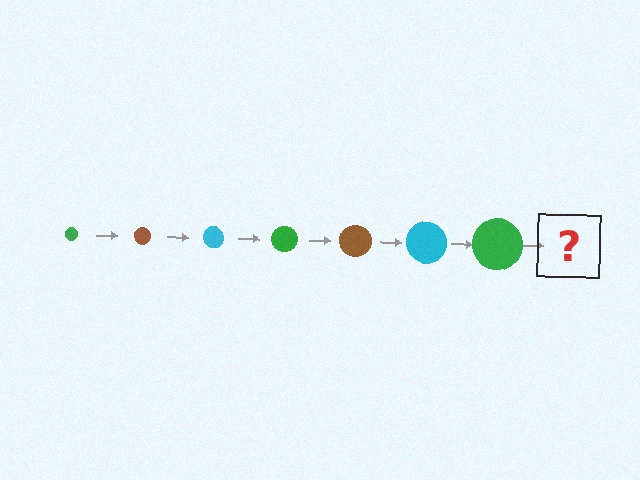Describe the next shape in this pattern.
It should be a brown circle, larger than the previous one.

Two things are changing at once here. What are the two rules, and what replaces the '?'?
The two rules are that the circle grows larger each step and the color cycles through green, brown, and cyan. The '?' should be a brown circle, larger than the previous one.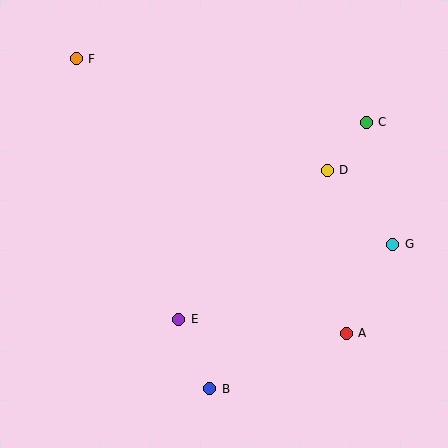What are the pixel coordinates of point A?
Point A is at (346, 333).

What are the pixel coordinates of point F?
Point F is at (76, 59).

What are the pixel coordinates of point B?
Point B is at (210, 389).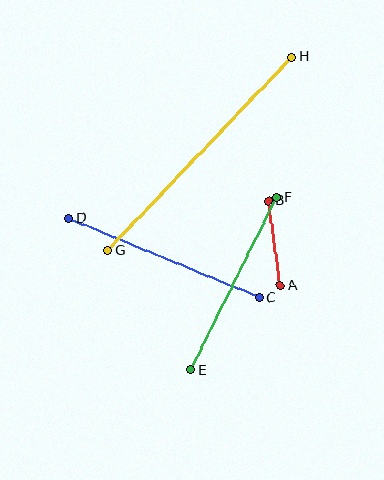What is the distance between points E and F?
The distance is approximately 192 pixels.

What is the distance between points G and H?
The distance is approximately 267 pixels.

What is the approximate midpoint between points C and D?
The midpoint is at approximately (164, 258) pixels.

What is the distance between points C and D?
The distance is approximately 206 pixels.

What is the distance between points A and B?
The distance is approximately 86 pixels.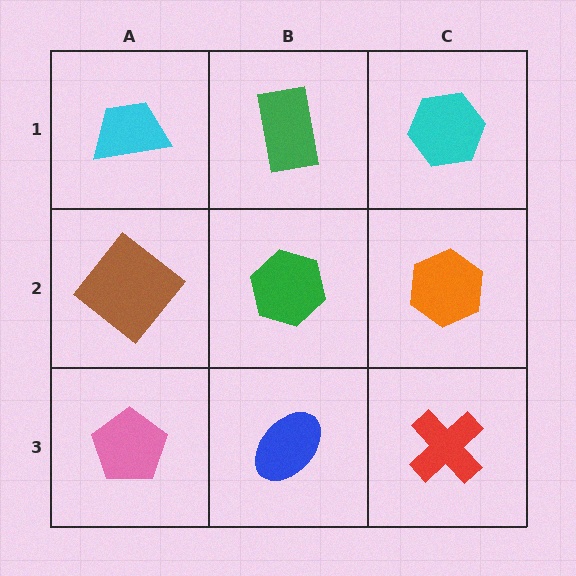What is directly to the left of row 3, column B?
A pink pentagon.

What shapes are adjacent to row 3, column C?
An orange hexagon (row 2, column C), a blue ellipse (row 3, column B).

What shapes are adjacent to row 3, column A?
A brown diamond (row 2, column A), a blue ellipse (row 3, column B).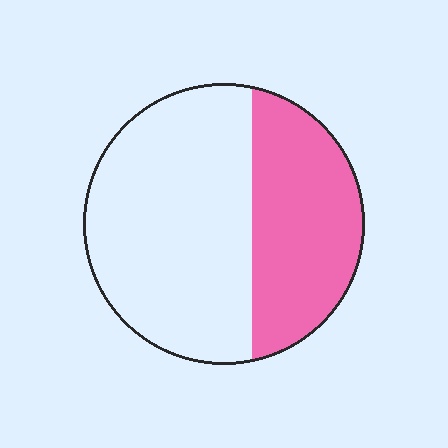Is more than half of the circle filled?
No.